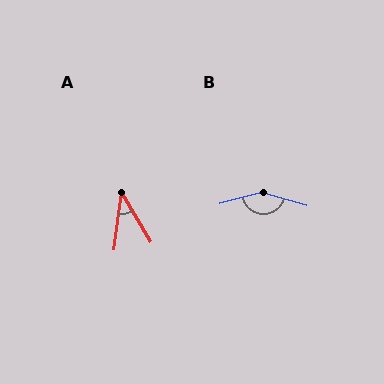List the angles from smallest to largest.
A (38°), B (149°).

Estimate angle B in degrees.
Approximately 149 degrees.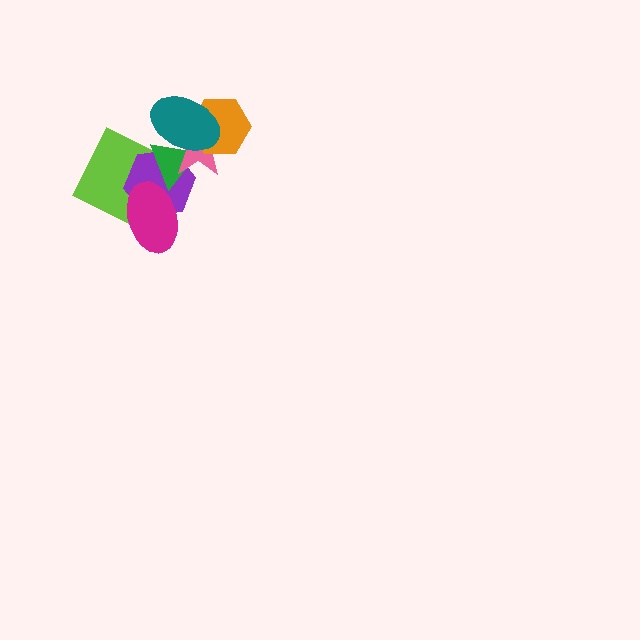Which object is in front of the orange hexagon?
The teal ellipse is in front of the orange hexagon.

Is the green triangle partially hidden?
Yes, it is partially covered by another shape.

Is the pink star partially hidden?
Yes, it is partially covered by another shape.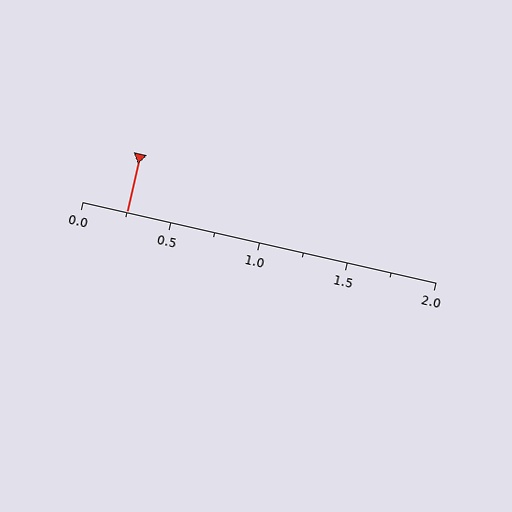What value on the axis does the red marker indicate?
The marker indicates approximately 0.25.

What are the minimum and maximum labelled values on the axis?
The axis runs from 0.0 to 2.0.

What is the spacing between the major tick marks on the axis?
The major ticks are spaced 0.5 apart.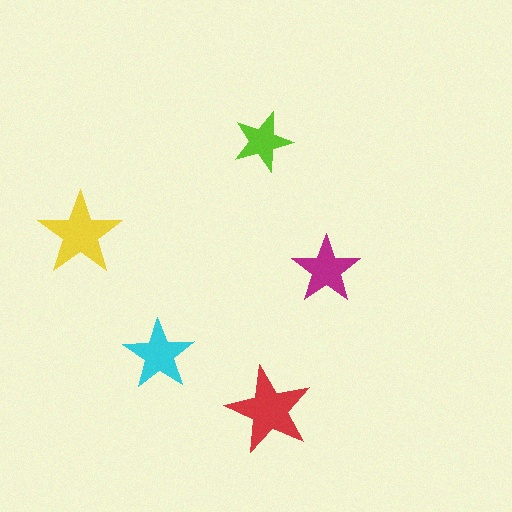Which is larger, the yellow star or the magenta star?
The yellow one.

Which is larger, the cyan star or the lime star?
The cyan one.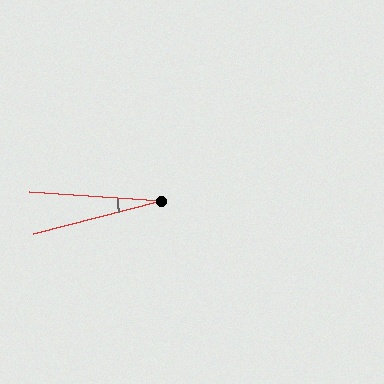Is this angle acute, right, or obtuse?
It is acute.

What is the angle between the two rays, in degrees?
Approximately 19 degrees.